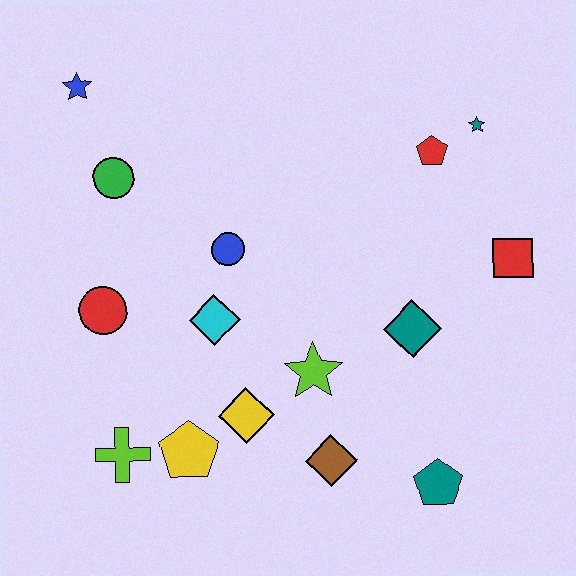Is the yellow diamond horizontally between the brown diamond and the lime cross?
Yes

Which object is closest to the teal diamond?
The lime star is closest to the teal diamond.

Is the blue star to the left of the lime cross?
Yes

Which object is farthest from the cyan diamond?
The teal star is farthest from the cyan diamond.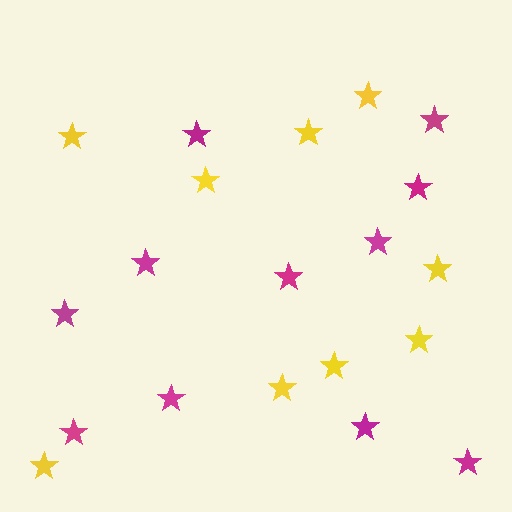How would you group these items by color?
There are 2 groups: one group of magenta stars (11) and one group of yellow stars (9).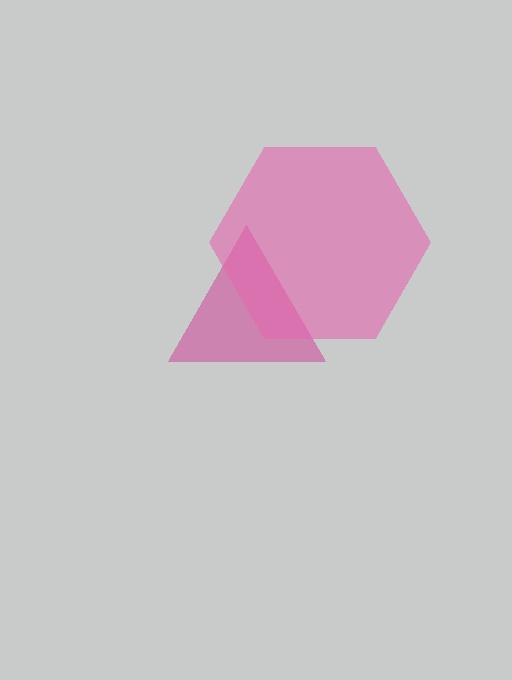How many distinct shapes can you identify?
There are 2 distinct shapes: a magenta triangle, a pink hexagon.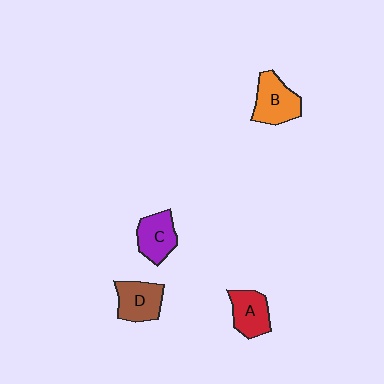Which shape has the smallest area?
Shape C (purple).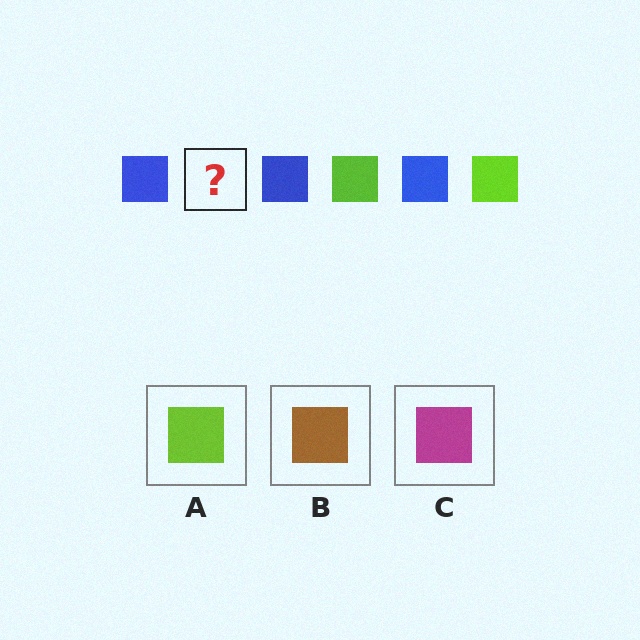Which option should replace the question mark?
Option A.